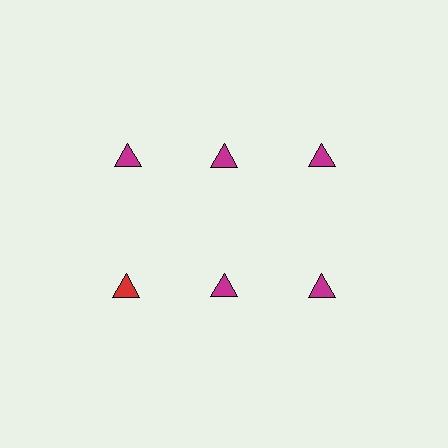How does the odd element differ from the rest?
It has a different color: red instead of magenta.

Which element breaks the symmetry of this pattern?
The red triangle in the second row, leftmost column breaks the symmetry. All other shapes are magenta triangles.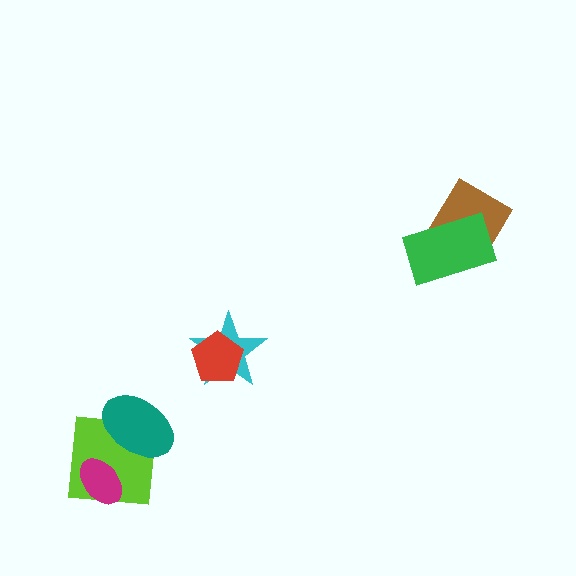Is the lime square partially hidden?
Yes, it is partially covered by another shape.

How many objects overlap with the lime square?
2 objects overlap with the lime square.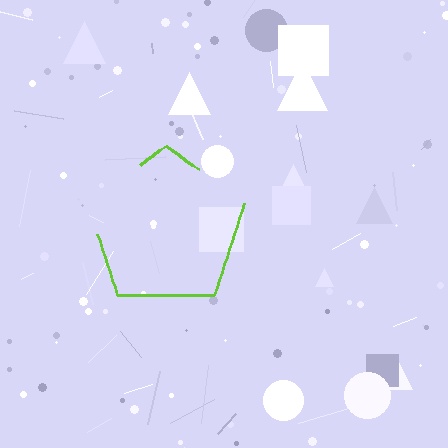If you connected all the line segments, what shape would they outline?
They would outline a pentagon.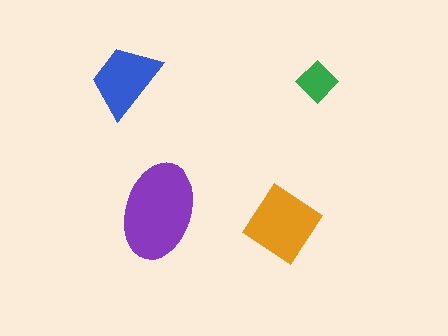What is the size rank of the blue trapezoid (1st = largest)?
3rd.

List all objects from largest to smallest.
The purple ellipse, the orange diamond, the blue trapezoid, the green diamond.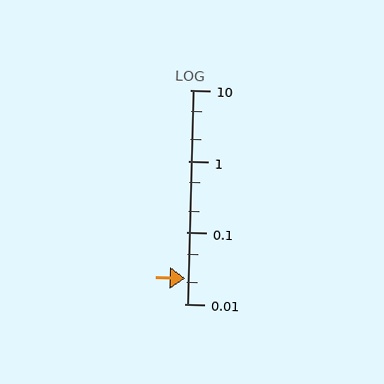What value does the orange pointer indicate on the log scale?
The pointer indicates approximately 0.023.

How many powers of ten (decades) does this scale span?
The scale spans 3 decades, from 0.01 to 10.